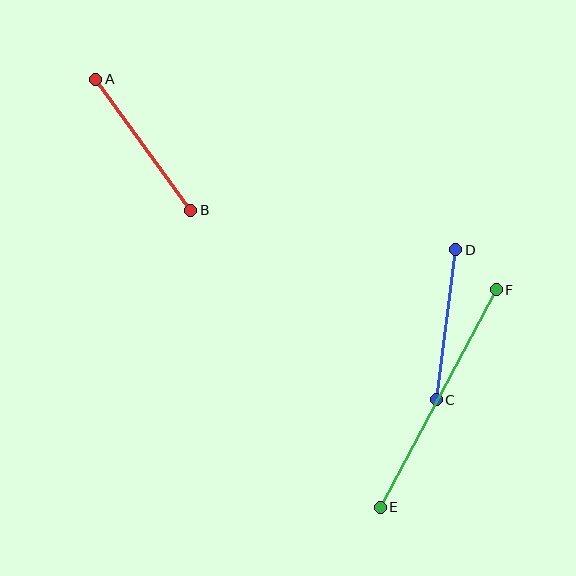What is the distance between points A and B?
The distance is approximately 162 pixels.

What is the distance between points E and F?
The distance is approximately 246 pixels.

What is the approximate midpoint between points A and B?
The midpoint is at approximately (143, 145) pixels.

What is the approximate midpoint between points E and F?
The midpoint is at approximately (438, 398) pixels.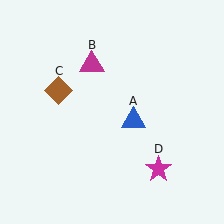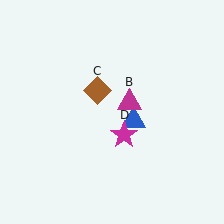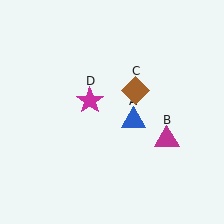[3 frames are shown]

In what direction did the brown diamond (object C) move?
The brown diamond (object C) moved right.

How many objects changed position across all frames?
3 objects changed position: magenta triangle (object B), brown diamond (object C), magenta star (object D).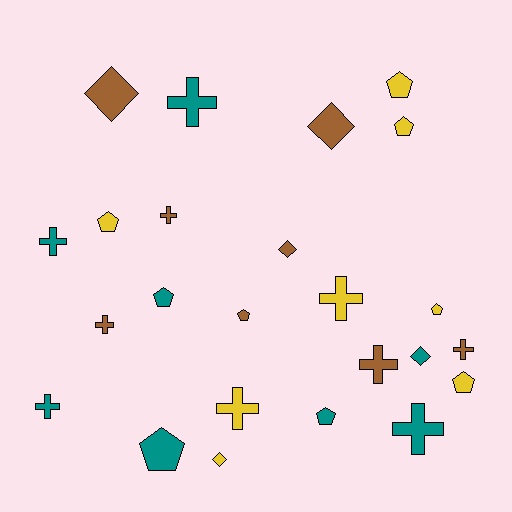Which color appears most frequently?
Yellow, with 8 objects.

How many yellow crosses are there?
There are 2 yellow crosses.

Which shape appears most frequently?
Cross, with 10 objects.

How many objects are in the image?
There are 24 objects.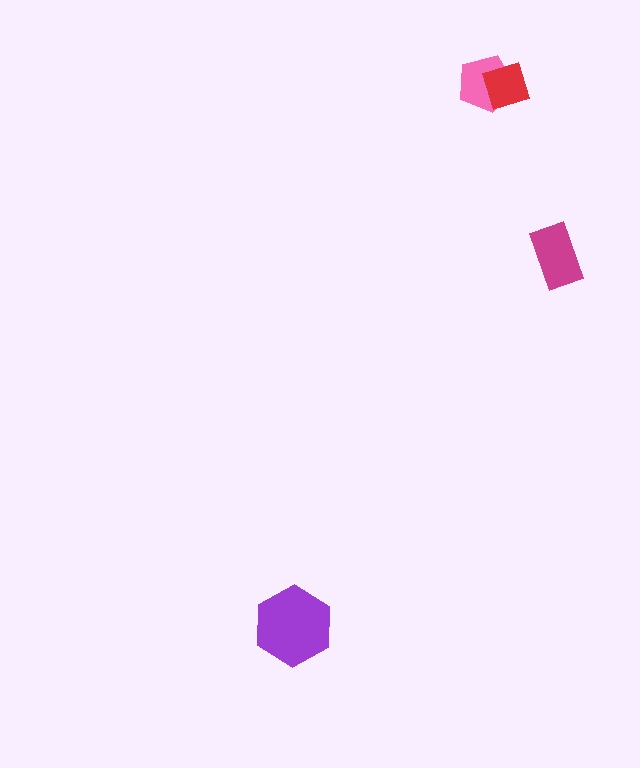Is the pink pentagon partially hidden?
Yes, it is partially covered by another shape.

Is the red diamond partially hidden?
No, no other shape covers it.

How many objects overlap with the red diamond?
1 object overlaps with the red diamond.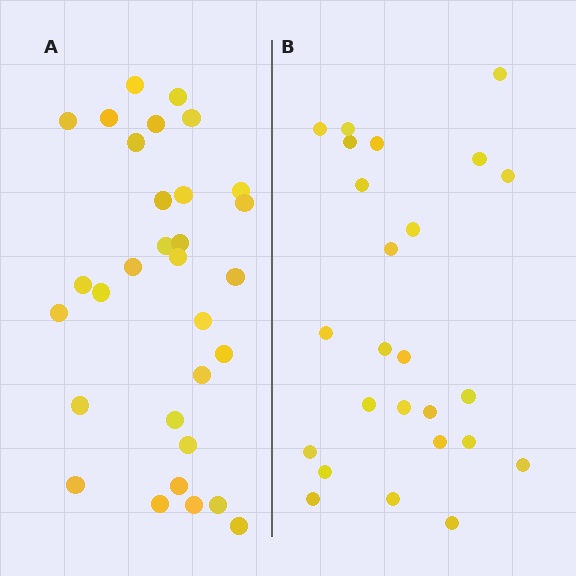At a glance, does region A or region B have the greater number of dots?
Region A (the left region) has more dots.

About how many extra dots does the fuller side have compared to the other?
Region A has about 6 more dots than region B.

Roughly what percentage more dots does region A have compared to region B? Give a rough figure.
About 25% more.